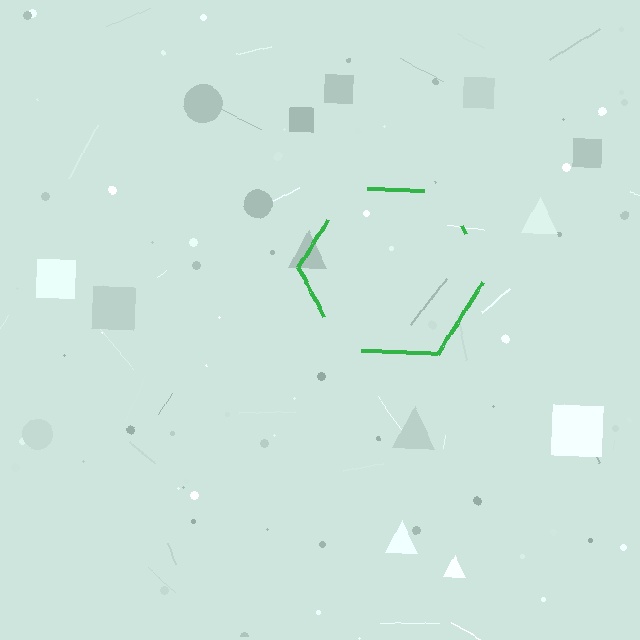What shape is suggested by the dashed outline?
The dashed outline suggests a hexagon.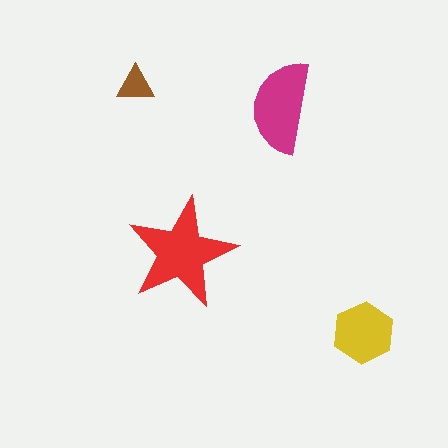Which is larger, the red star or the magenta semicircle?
The red star.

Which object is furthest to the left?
The brown triangle is leftmost.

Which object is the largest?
The red star.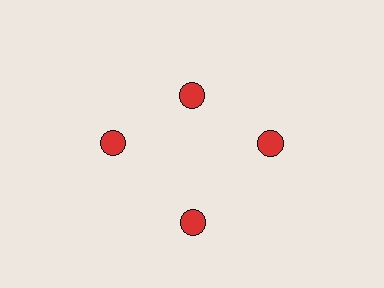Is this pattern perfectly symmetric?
No. The 4 red circles are arranged in a ring, but one element near the 12 o'clock position is pulled inward toward the center, breaking the 4-fold rotational symmetry.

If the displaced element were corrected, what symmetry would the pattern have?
It would have 4-fold rotational symmetry — the pattern would map onto itself every 90 degrees.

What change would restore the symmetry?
The symmetry would be restored by moving it outward, back onto the ring so that all 4 circles sit at equal angles and equal distance from the center.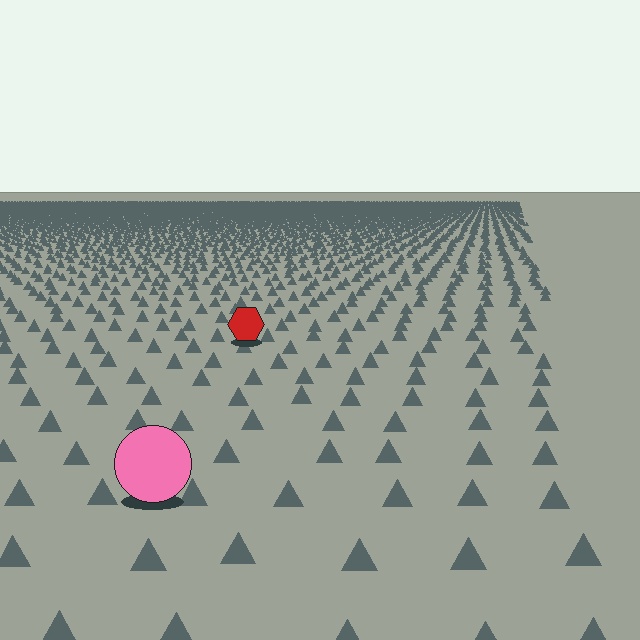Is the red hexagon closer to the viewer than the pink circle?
No. The pink circle is closer — you can tell from the texture gradient: the ground texture is coarser near it.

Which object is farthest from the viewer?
The red hexagon is farthest from the viewer. It appears smaller and the ground texture around it is denser.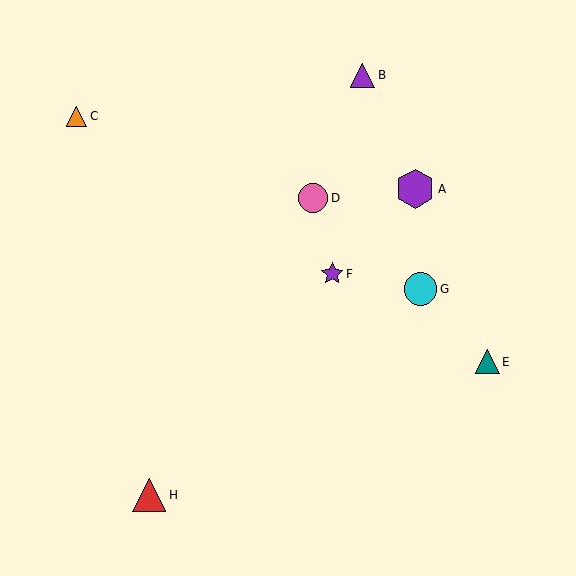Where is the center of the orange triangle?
The center of the orange triangle is at (77, 116).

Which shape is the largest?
The purple hexagon (labeled A) is the largest.